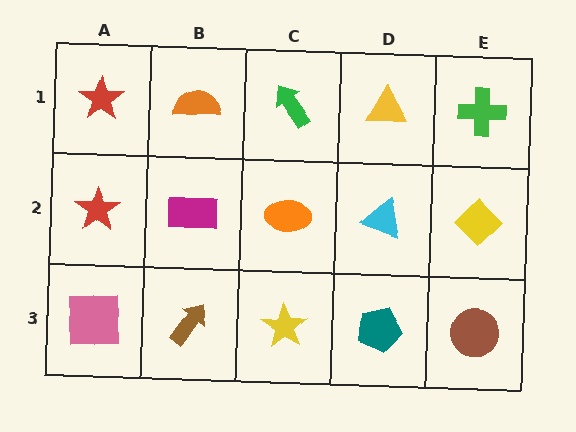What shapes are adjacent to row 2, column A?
A red star (row 1, column A), a pink square (row 3, column A), a magenta rectangle (row 2, column B).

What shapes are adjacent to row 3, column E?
A yellow diamond (row 2, column E), a teal pentagon (row 3, column D).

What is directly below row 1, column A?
A red star.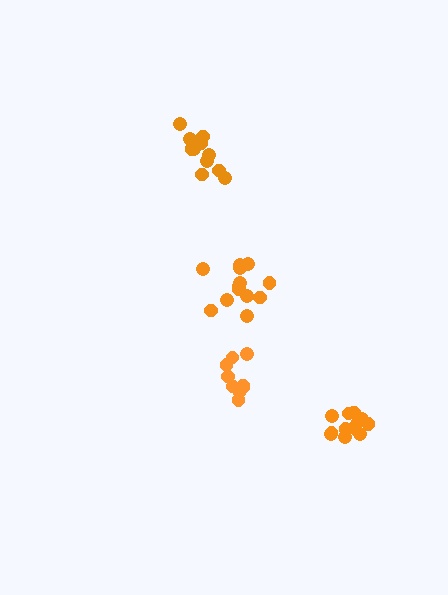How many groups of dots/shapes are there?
There are 4 groups.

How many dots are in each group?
Group 1: 10 dots, Group 2: 12 dots, Group 3: 11 dots, Group 4: 14 dots (47 total).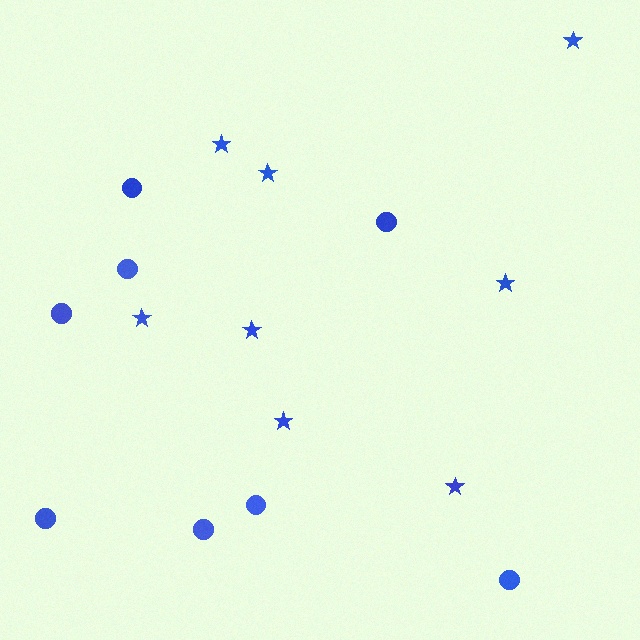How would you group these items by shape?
There are 2 groups: one group of stars (8) and one group of circles (8).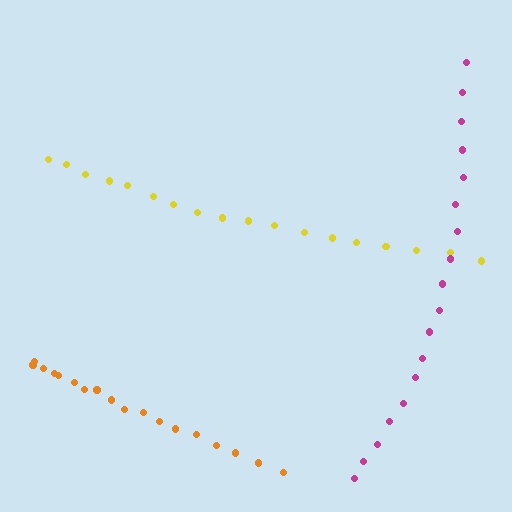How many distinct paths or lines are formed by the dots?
There are 3 distinct paths.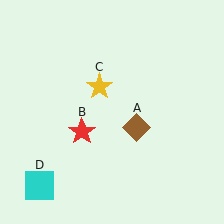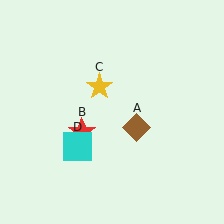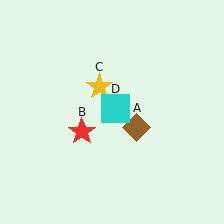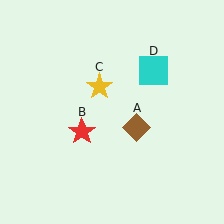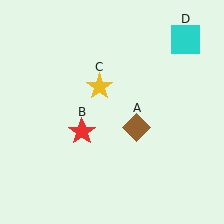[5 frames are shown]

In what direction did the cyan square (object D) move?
The cyan square (object D) moved up and to the right.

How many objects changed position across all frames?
1 object changed position: cyan square (object D).